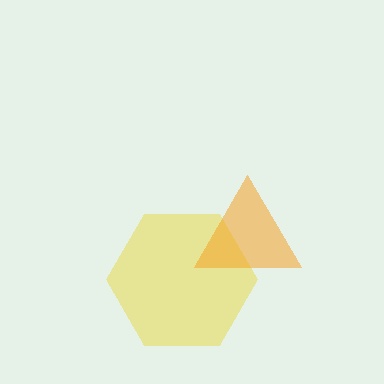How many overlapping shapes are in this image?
There are 2 overlapping shapes in the image.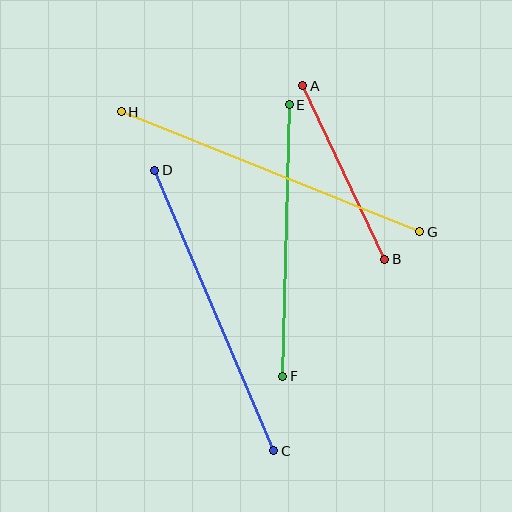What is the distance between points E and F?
The distance is approximately 272 pixels.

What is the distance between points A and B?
The distance is approximately 192 pixels.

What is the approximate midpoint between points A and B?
The midpoint is at approximately (344, 172) pixels.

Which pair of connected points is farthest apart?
Points G and H are farthest apart.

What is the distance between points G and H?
The distance is approximately 322 pixels.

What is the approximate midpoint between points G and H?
The midpoint is at approximately (271, 172) pixels.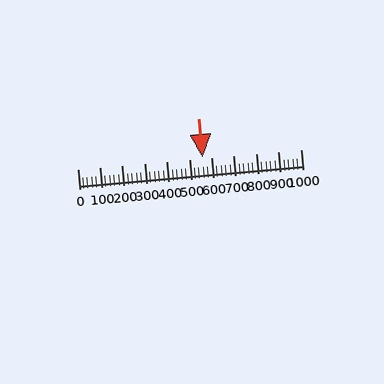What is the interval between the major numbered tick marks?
The major tick marks are spaced 100 units apart.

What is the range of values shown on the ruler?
The ruler shows values from 0 to 1000.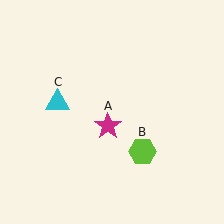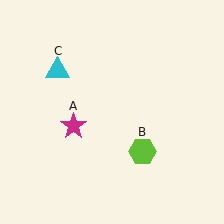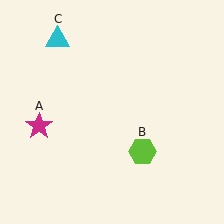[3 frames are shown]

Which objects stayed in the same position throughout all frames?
Lime hexagon (object B) remained stationary.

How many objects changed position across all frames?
2 objects changed position: magenta star (object A), cyan triangle (object C).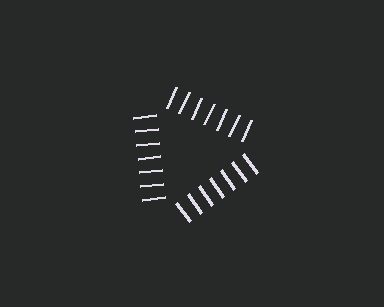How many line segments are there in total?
21 — 7 along each of the 3 edges.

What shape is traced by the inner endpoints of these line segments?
An illusory triangle — the line segments terminate on its edges but no continuous stroke is drawn.